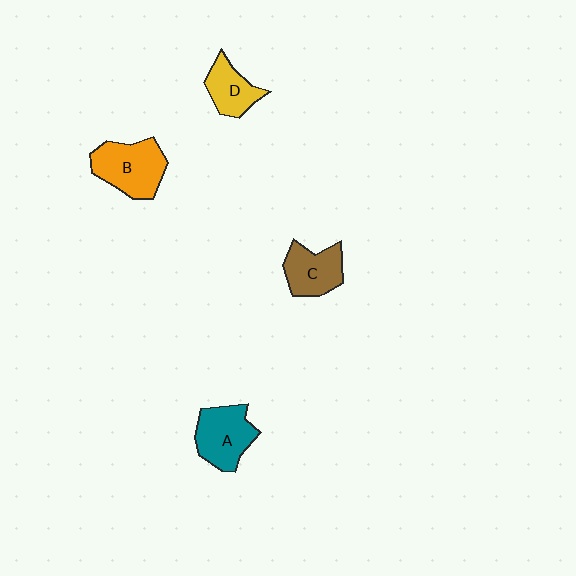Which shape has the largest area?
Shape B (orange).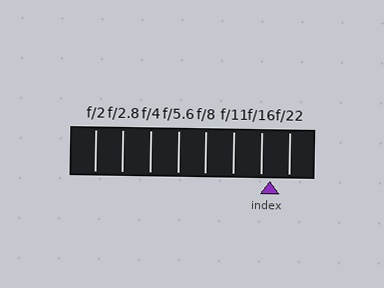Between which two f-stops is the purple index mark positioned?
The index mark is between f/16 and f/22.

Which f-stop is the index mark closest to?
The index mark is closest to f/16.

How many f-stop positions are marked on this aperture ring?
There are 8 f-stop positions marked.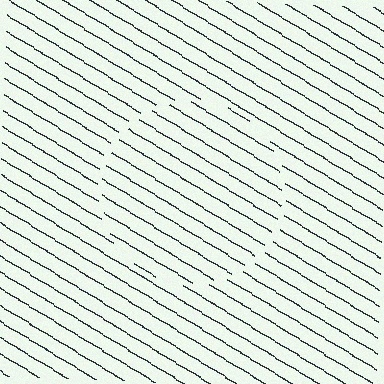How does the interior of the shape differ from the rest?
The interior of the shape contains the same grating, shifted by half a period — the contour is defined by the phase discontinuity where line-ends from the inner and outer gratings abut.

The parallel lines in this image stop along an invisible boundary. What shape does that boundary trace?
An illusory circle. The interior of the shape contains the same grating, shifted by half a period — the contour is defined by the phase discontinuity where line-ends from the inner and outer gratings abut.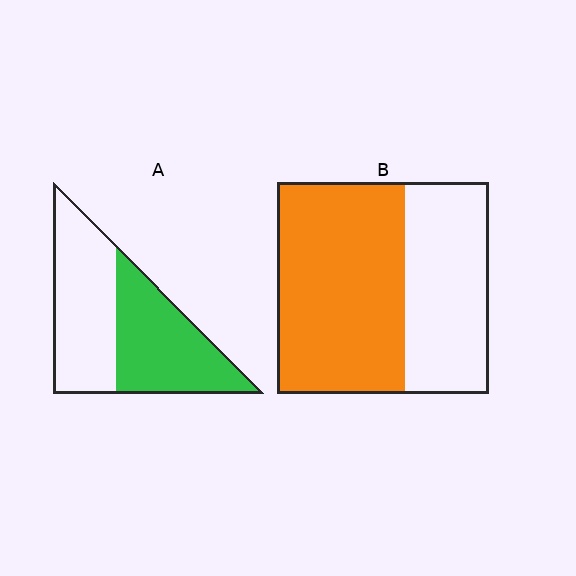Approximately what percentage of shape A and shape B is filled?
A is approximately 50% and B is approximately 60%.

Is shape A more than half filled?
Roughly half.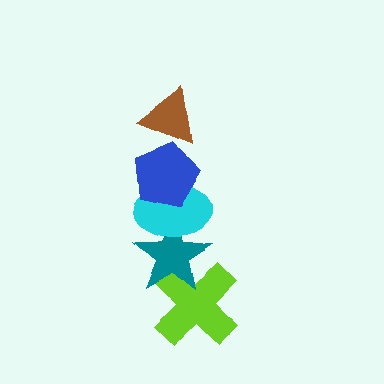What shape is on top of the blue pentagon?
The brown triangle is on top of the blue pentagon.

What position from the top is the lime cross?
The lime cross is 5th from the top.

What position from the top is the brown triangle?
The brown triangle is 1st from the top.